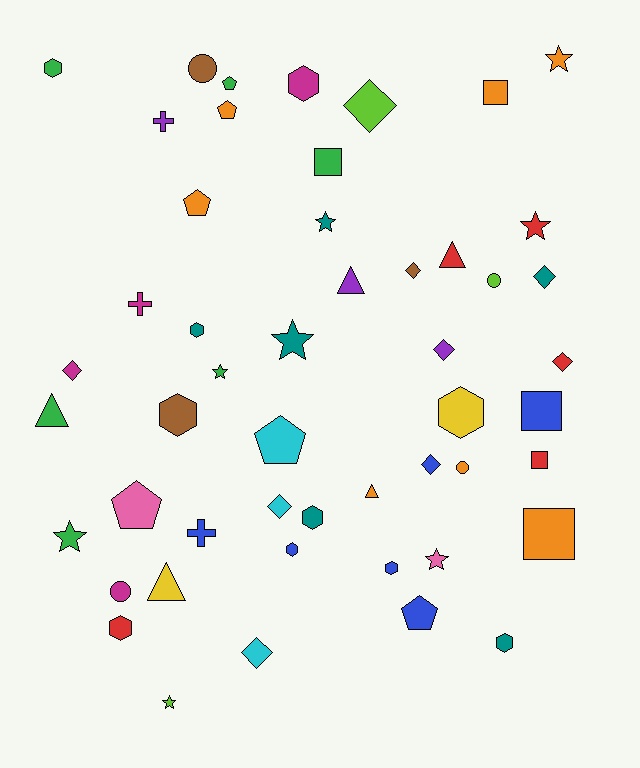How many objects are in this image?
There are 50 objects.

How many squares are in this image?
There are 5 squares.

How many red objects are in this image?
There are 5 red objects.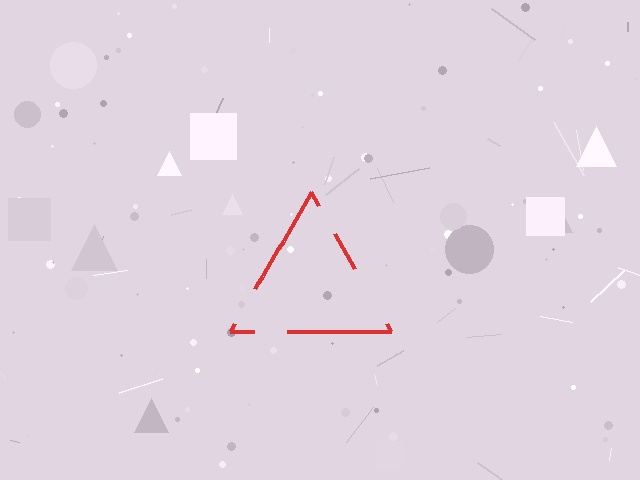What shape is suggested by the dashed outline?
The dashed outline suggests a triangle.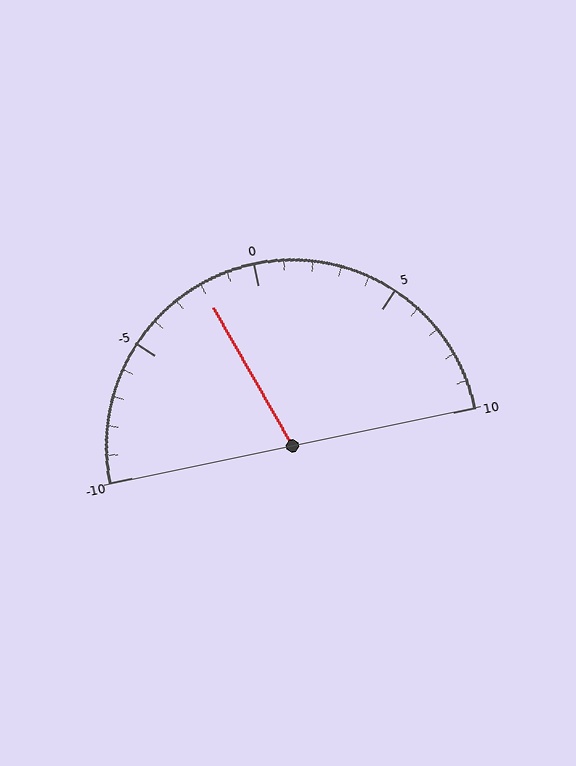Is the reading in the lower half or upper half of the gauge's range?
The reading is in the lower half of the range (-10 to 10).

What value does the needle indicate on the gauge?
The needle indicates approximately -2.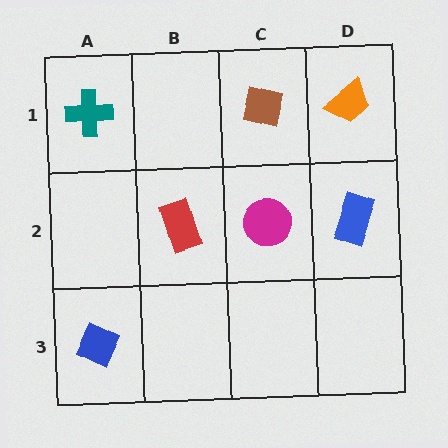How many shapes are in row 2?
3 shapes.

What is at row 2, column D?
A blue rectangle.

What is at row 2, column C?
A magenta circle.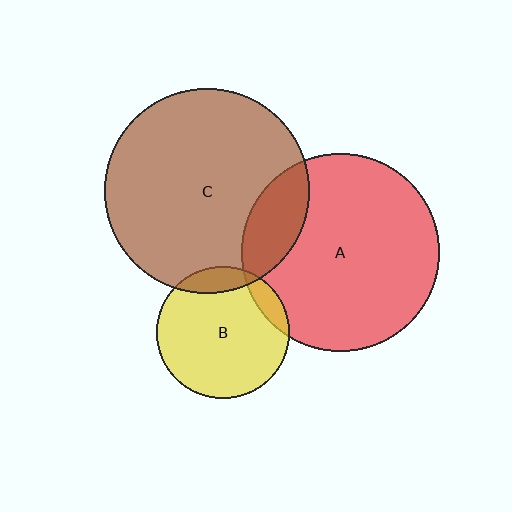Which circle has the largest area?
Circle C (brown).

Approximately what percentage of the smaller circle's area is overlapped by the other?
Approximately 15%.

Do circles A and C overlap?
Yes.